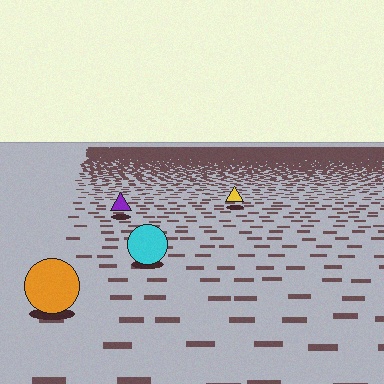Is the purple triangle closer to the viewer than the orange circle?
No. The orange circle is closer — you can tell from the texture gradient: the ground texture is coarser near it.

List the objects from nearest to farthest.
From nearest to farthest: the orange circle, the cyan circle, the purple triangle, the yellow triangle.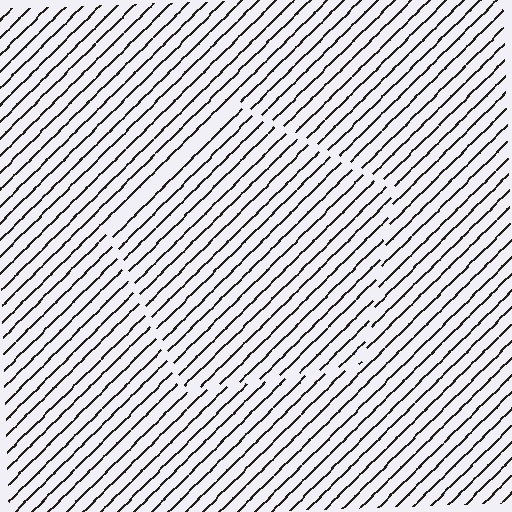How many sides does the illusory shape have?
5 sides — the line-ends trace a pentagon.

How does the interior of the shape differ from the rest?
The interior of the shape contains the same grating, shifted by half a period — the contour is defined by the phase discontinuity where line-ends from the inner and outer gratings abut.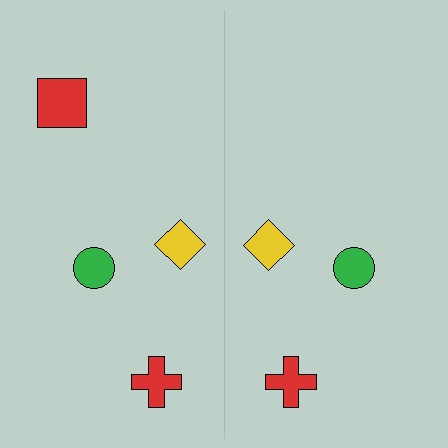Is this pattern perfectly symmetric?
No, the pattern is not perfectly symmetric. A red square is missing from the right side.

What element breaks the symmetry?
A red square is missing from the right side.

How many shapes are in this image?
There are 7 shapes in this image.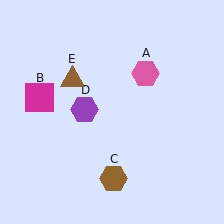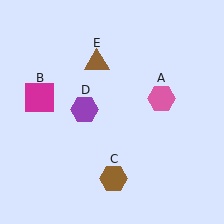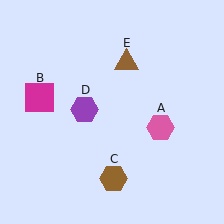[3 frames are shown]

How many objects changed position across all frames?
2 objects changed position: pink hexagon (object A), brown triangle (object E).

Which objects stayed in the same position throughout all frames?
Magenta square (object B) and brown hexagon (object C) and purple hexagon (object D) remained stationary.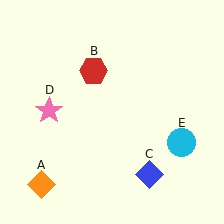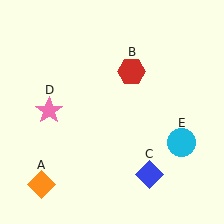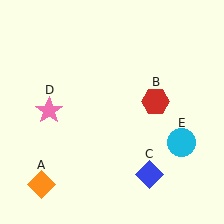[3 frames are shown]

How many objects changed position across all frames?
1 object changed position: red hexagon (object B).